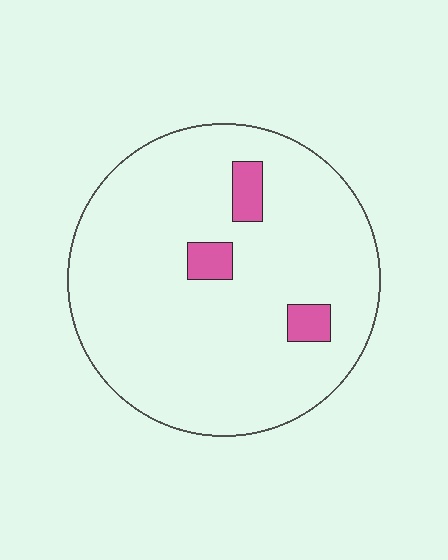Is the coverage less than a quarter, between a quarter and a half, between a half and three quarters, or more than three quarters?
Less than a quarter.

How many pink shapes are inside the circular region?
3.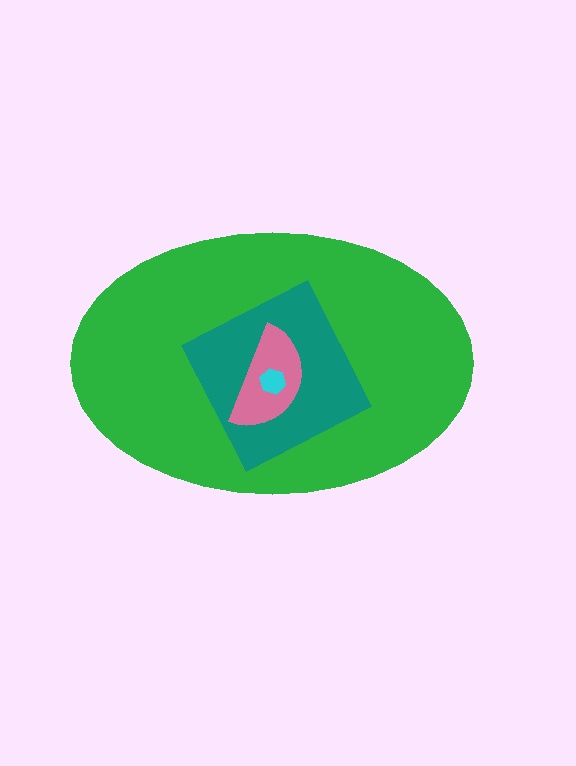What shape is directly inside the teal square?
The pink semicircle.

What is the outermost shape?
The green ellipse.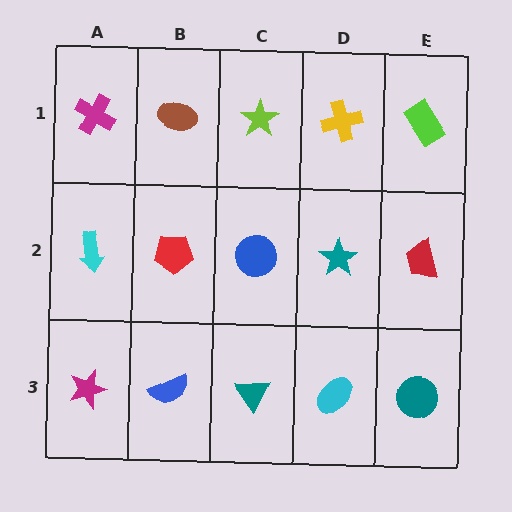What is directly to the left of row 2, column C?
A red pentagon.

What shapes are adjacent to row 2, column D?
A yellow cross (row 1, column D), a cyan ellipse (row 3, column D), a blue circle (row 2, column C), a red trapezoid (row 2, column E).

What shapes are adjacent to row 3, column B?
A red pentagon (row 2, column B), a magenta star (row 3, column A), a teal triangle (row 3, column C).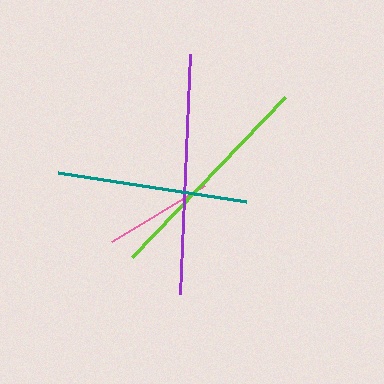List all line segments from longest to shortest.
From longest to shortest: purple, lime, teal, pink.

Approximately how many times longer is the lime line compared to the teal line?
The lime line is approximately 1.2 times the length of the teal line.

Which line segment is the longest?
The purple line is the longest at approximately 240 pixels.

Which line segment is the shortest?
The pink line is the shortest at approximately 109 pixels.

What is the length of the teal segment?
The teal segment is approximately 190 pixels long.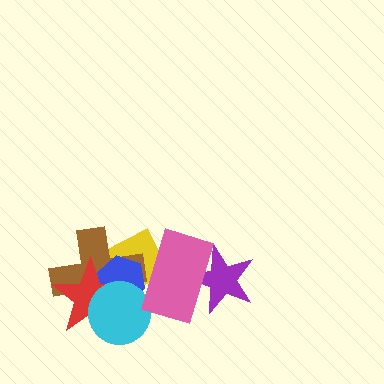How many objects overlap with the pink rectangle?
4 objects overlap with the pink rectangle.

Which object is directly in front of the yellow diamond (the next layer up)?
The brown cross is directly in front of the yellow diamond.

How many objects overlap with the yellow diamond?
5 objects overlap with the yellow diamond.